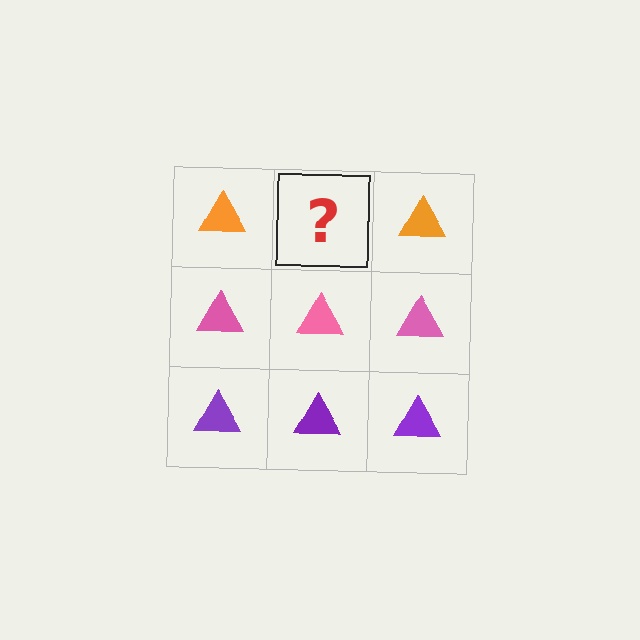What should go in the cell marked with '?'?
The missing cell should contain an orange triangle.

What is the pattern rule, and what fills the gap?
The rule is that each row has a consistent color. The gap should be filled with an orange triangle.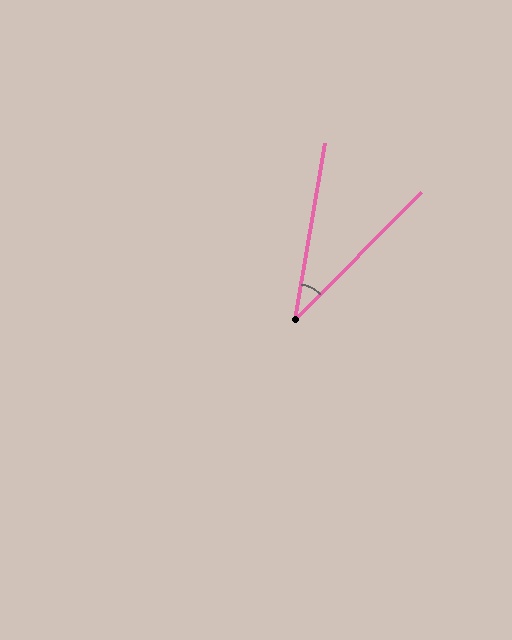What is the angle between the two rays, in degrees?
Approximately 35 degrees.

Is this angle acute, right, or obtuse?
It is acute.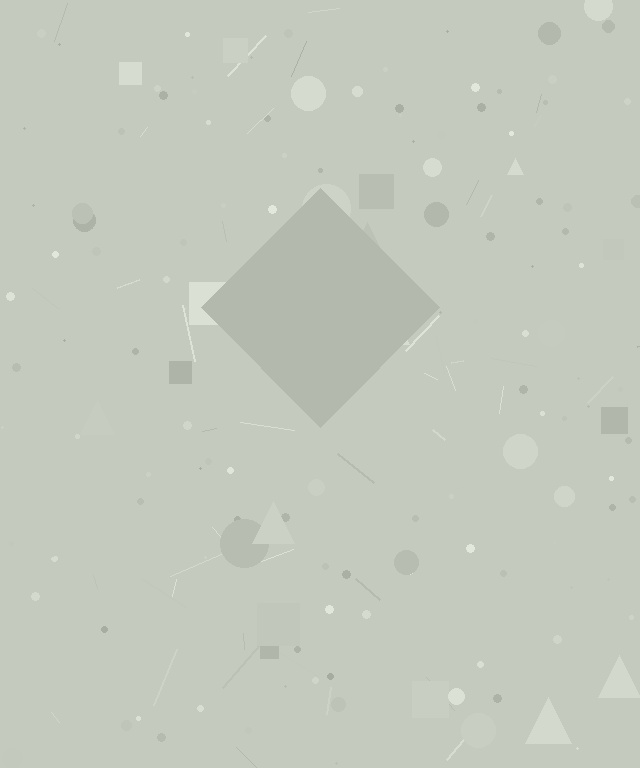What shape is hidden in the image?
A diamond is hidden in the image.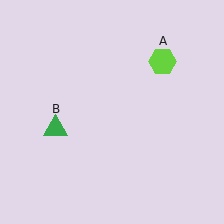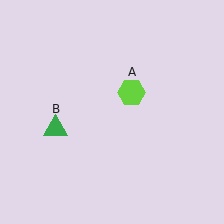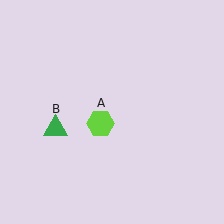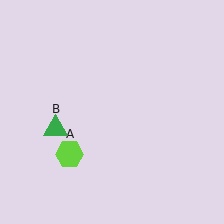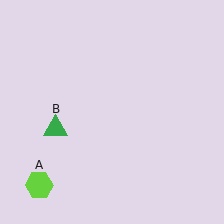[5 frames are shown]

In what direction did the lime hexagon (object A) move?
The lime hexagon (object A) moved down and to the left.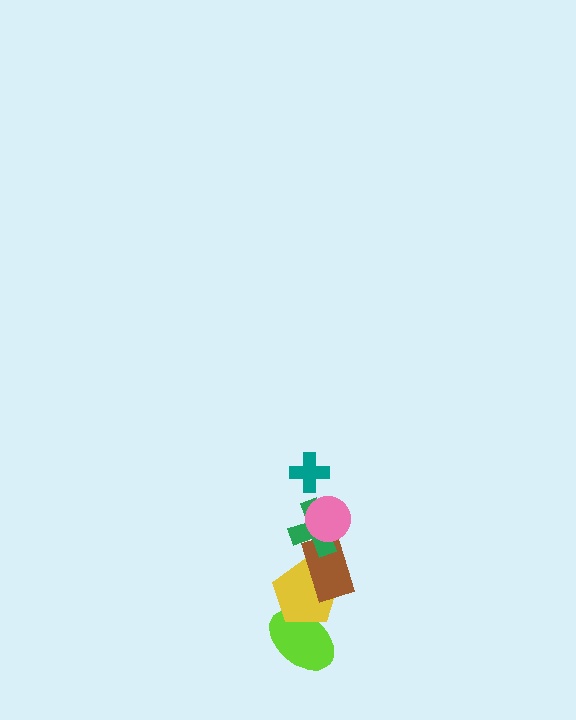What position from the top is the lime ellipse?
The lime ellipse is 6th from the top.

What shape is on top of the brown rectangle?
The green cross is on top of the brown rectangle.